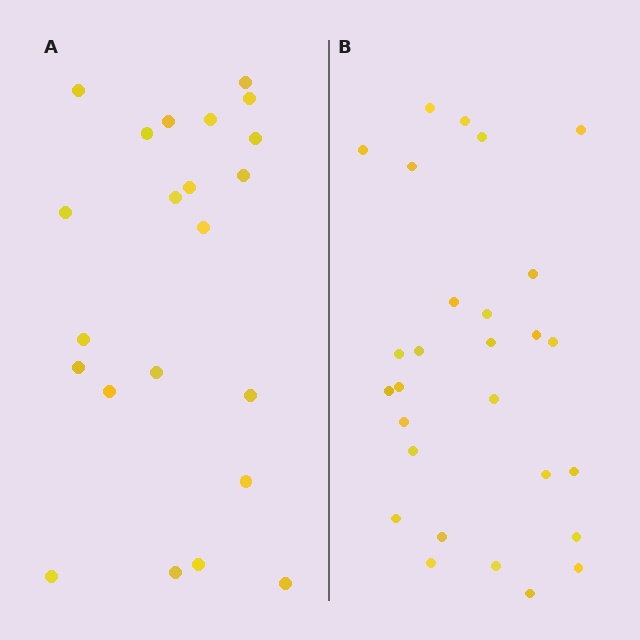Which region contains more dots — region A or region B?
Region B (the right region) has more dots.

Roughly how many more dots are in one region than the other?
Region B has about 6 more dots than region A.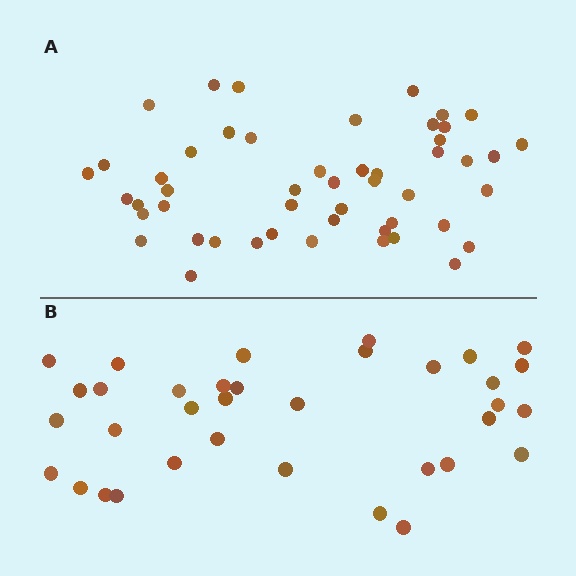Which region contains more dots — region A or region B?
Region A (the top region) has more dots.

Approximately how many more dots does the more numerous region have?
Region A has approximately 15 more dots than region B.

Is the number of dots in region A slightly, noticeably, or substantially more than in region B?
Region A has noticeably more, but not dramatically so. The ratio is roughly 1.4 to 1.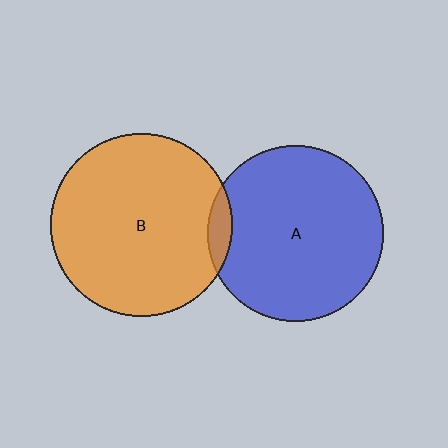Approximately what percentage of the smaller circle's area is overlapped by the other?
Approximately 5%.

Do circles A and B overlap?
Yes.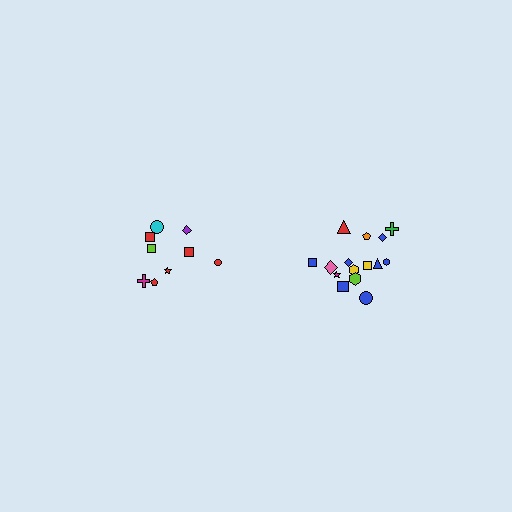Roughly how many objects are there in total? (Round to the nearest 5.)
Roughly 25 objects in total.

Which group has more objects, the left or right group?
The right group.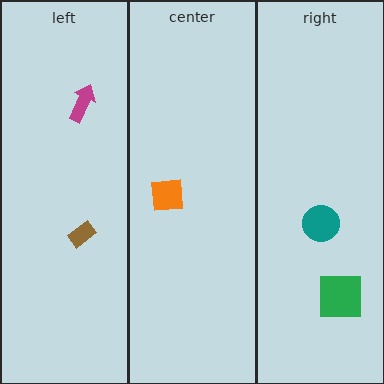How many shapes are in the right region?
2.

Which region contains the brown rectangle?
The left region.